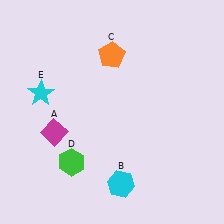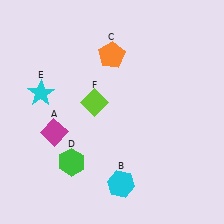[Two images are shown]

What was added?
A lime diamond (F) was added in Image 2.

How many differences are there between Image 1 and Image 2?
There is 1 difference between the two images.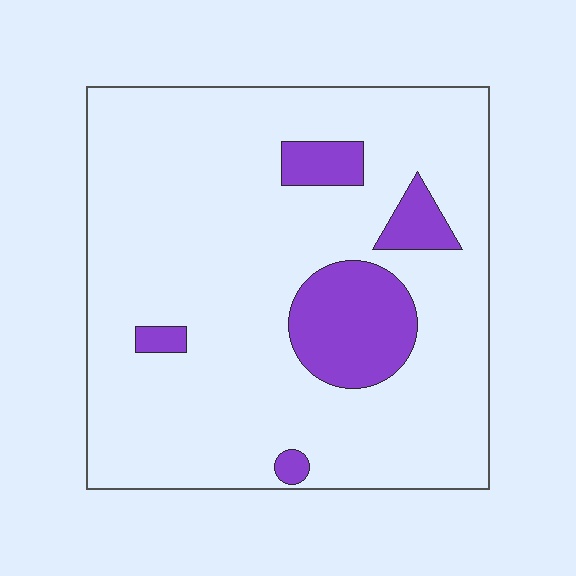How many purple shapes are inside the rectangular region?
5.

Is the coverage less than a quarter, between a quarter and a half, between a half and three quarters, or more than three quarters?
Less than a quarter.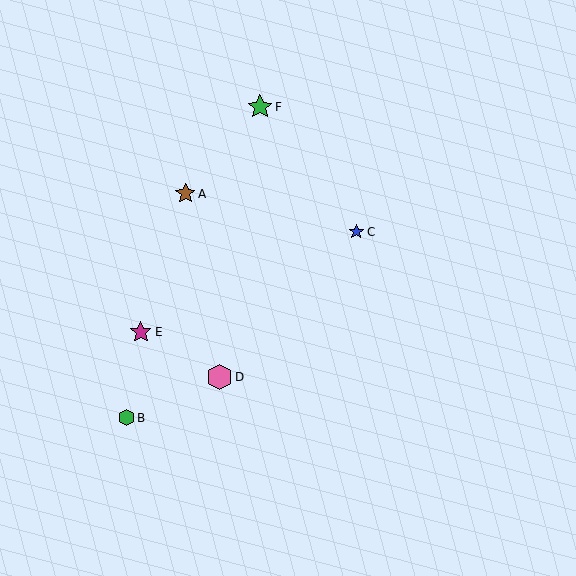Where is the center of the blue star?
The center of the blue star is at (356, 232).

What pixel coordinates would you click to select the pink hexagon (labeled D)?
Click at (220, 377) to select the pink hexagon D.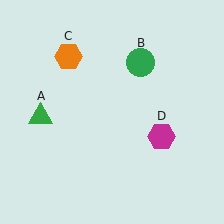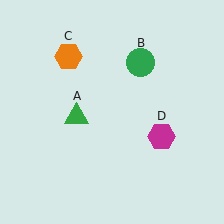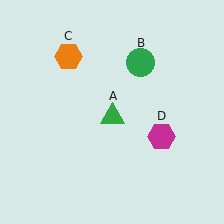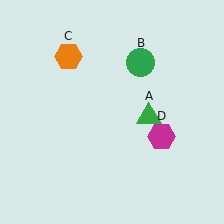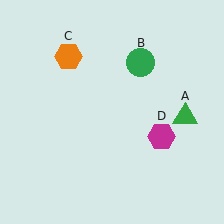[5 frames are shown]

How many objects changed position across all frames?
1 object changed position: green triangle (object A).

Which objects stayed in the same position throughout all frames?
Green circle (object B) and orange hexagon (object C) and magenta hexagon (object D) remained stationary.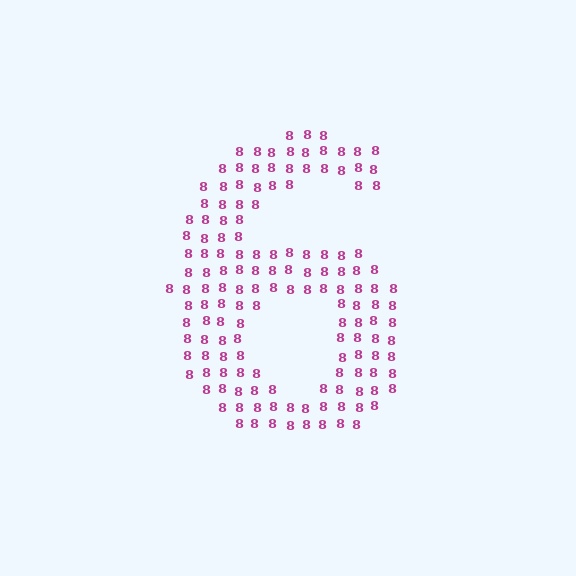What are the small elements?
The small elements are digit 8's.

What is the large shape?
The large shape is the digit 6.